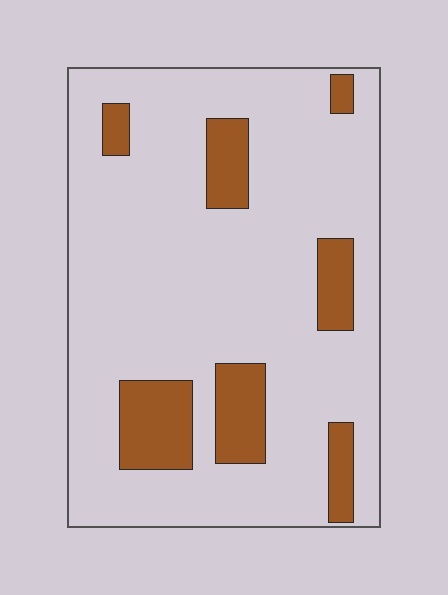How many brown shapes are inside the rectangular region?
7.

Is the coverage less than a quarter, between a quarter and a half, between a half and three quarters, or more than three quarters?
Less than a quarter.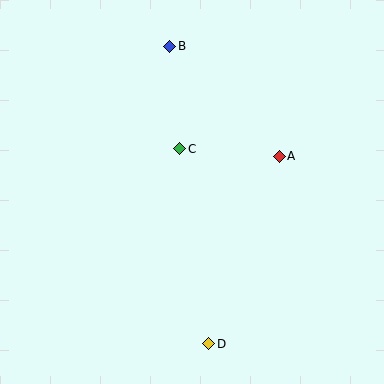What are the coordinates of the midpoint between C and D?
The midpoint between C and D is at (194, 246).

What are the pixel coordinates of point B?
Point B is at (170, 46).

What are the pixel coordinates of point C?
Point C is at (180, 149).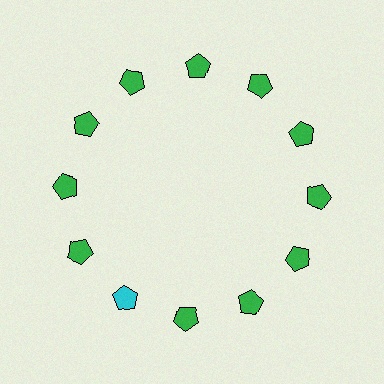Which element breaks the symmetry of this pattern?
The cyan pentagon at roughly the 7 o'clock position breaks the symmetry. All other shapes are green pentagons.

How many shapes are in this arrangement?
There are 12 shapes arranged in a ring pattern.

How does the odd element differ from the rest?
It has a different color: cyan instead of green.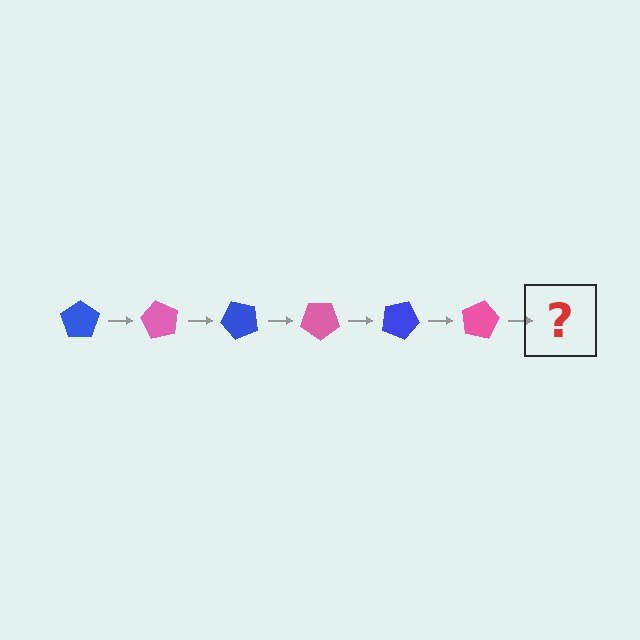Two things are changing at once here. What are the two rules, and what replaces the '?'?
The two rules are that it rotates 60 degrees each step and the color cycles through blue and pink. The '?' should be a blue pentagon, rotated 360 degrees from the start.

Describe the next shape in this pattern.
It should be a blue pentagon, rotated 360 degrees from the start.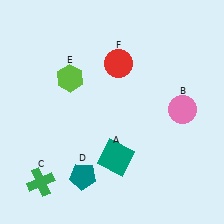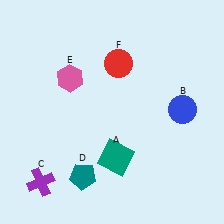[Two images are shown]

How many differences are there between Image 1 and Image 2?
There are 3 differences between the two images.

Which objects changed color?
B changed from pink to blue. C changed from green to purple. E changed from lime to pink.